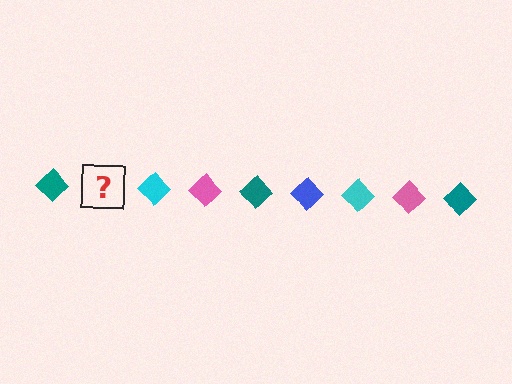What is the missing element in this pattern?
The missing element is a blue diamond.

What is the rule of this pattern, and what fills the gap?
The rule is that the pattern cycles through teal, blue, cyan, pink diamonds. The gap should be filled with a blue diamond.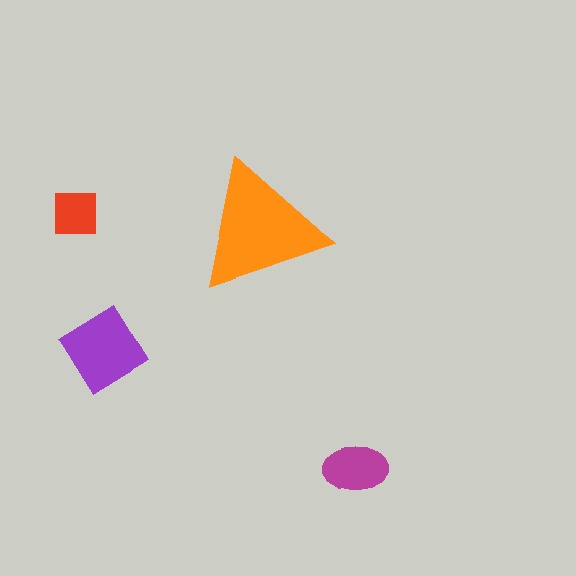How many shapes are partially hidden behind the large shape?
0 shapes are partially hidden.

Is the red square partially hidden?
No, the red square is fully visible.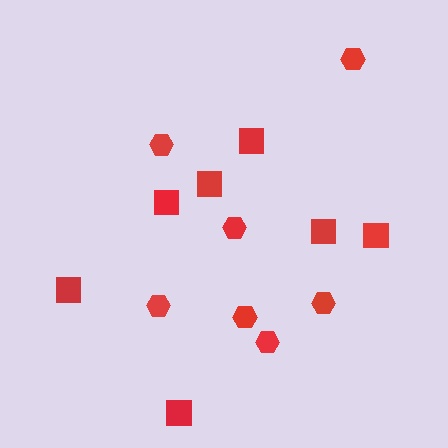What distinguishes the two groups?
There are 2 groups: one group of squares (7) and one group of hexagons (7).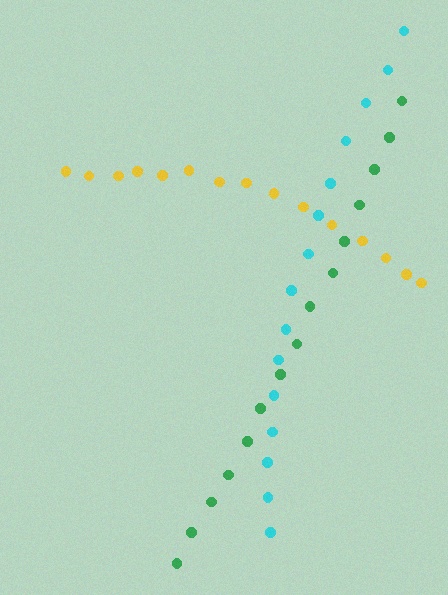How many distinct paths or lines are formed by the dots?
There are 3 distinct paths.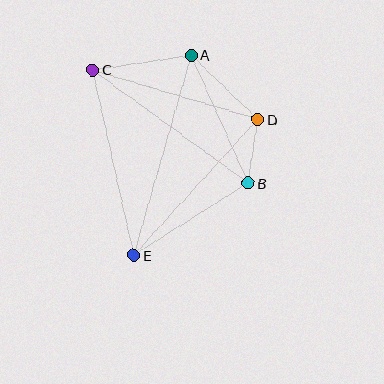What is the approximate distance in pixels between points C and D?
The distance between C and D is approximately 172 pixels.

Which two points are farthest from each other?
Points A and E are farthest from each other.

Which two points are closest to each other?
Points B and D are closest to each other.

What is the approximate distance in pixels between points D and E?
The distance between D and E is approximately 184 pixels.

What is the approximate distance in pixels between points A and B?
The distance between A and B is approximately 140 pixels.